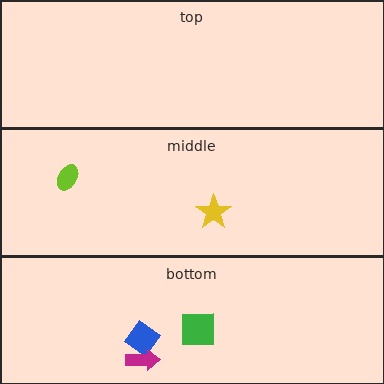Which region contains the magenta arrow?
The bottom region.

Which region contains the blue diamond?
The bottom region.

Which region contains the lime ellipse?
The middle region.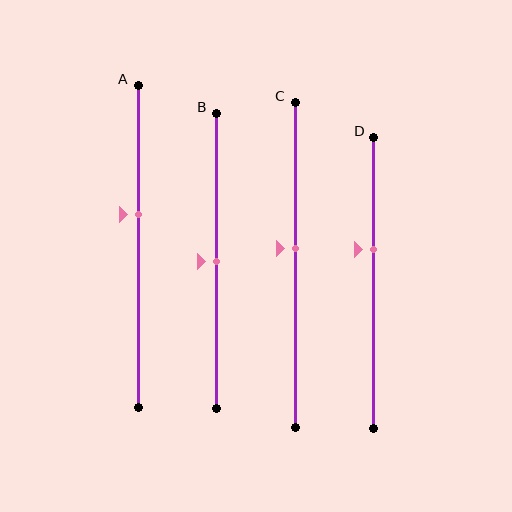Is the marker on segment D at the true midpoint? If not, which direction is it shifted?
No, the marker on segment D is shifted upward by about 12% of the segment length.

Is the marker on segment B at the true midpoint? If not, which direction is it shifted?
Yes, the marker on segment B is at the true midpoint.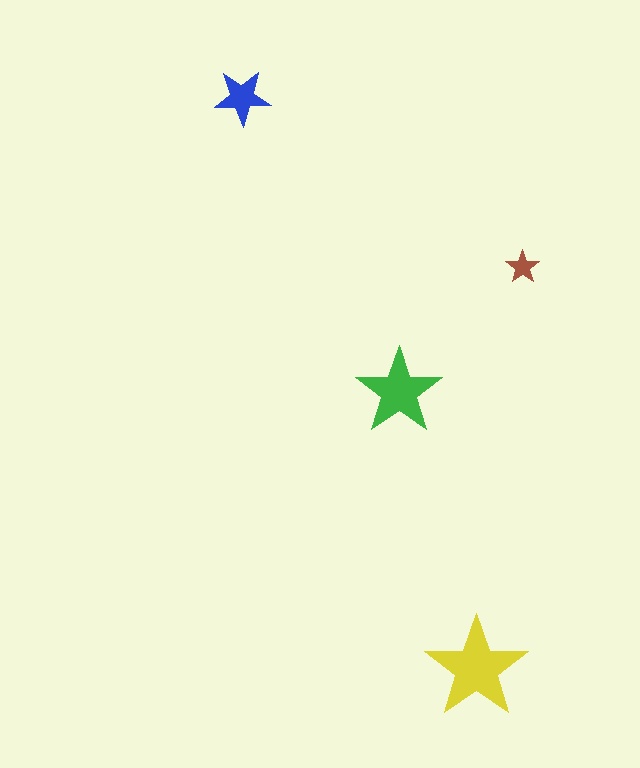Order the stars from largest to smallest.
the yellow one, the green one, the blue one, the brown one.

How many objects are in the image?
There are 4 objects in the image.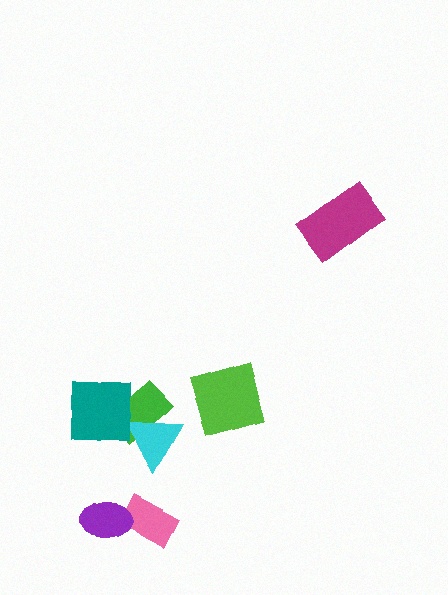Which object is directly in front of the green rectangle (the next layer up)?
The cyan triangle is directly in front of the green rectangle.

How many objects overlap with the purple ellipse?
1 object overlaps with the purple ellipse.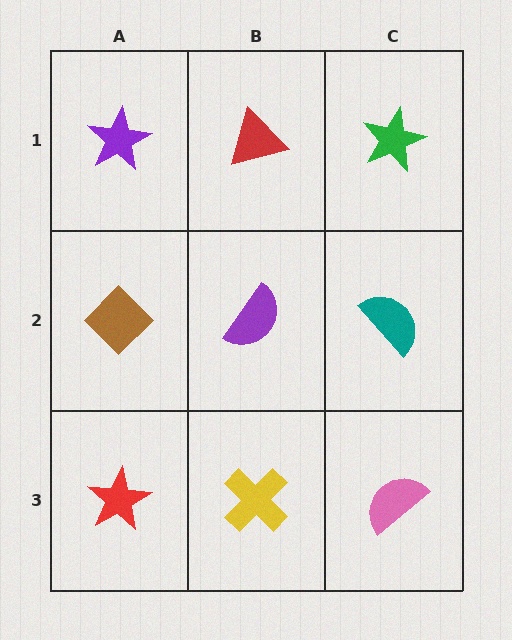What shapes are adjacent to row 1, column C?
A teal semicircle (row 2, column C), a red triangle (row 1, column B).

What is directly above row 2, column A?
A purple star.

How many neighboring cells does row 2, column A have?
3.